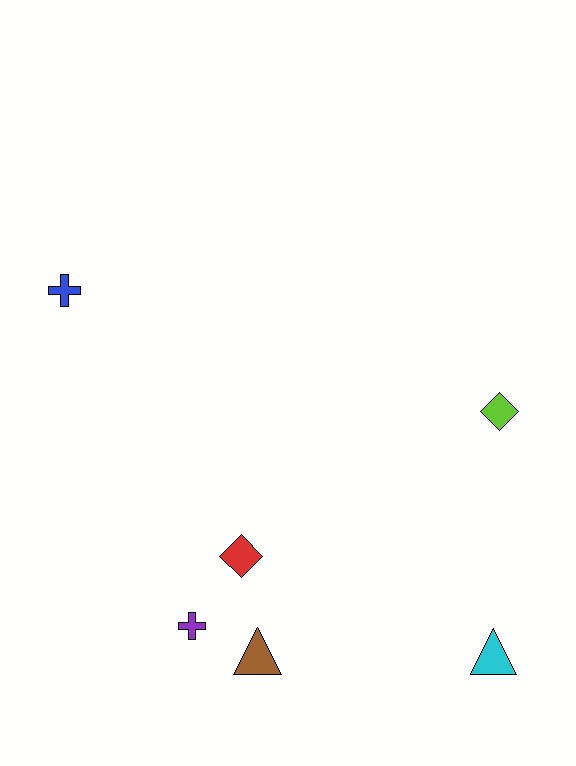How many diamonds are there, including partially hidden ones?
There are 2 diamonds.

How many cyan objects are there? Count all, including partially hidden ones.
There is 1 cyan object.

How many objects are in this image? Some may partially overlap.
There are 6 objects.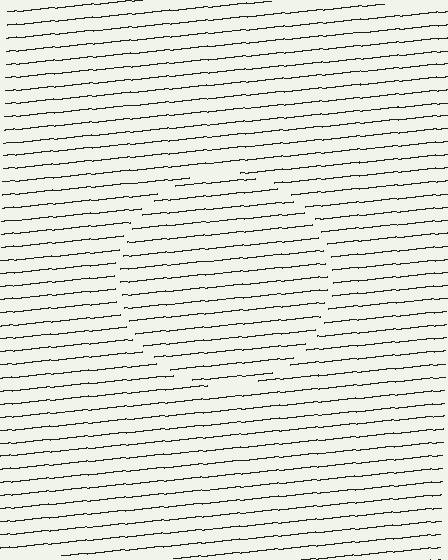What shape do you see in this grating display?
An illusory circle. The interior of the shape contains the same grating, shifted by half a period — the contour is defined by the phase discontinuity where line-ends from the inner and outer gratings abut.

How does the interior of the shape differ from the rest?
The interior of the shape contains the same grating, shifted by half a period — the contour is defined by the phase discontinuity where line-ends from the inner and outer gratings abut.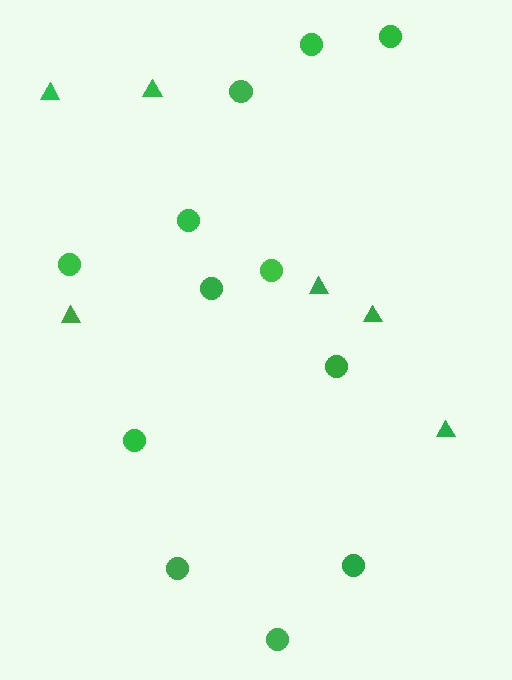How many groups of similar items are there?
There are 2 groups: one group of triangles (6) and one group of circles (12).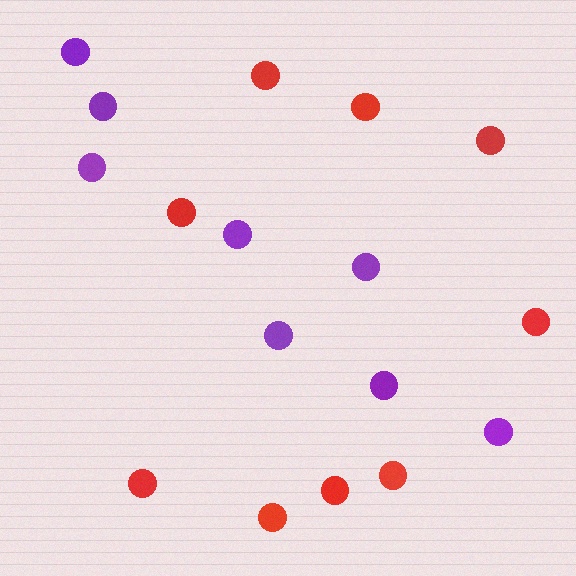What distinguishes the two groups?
There are 2 groups: one group of purple circles (8) and one group of red circles (9).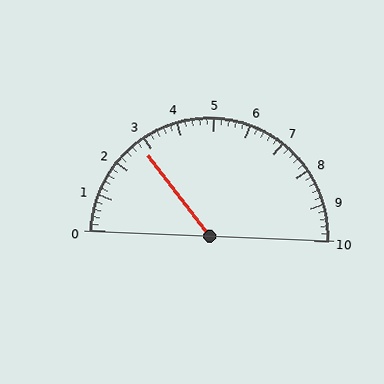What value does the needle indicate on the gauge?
The needle indicates approximately 2.8.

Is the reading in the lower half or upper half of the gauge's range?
The reading is in the lower half of the range (0 to 10).